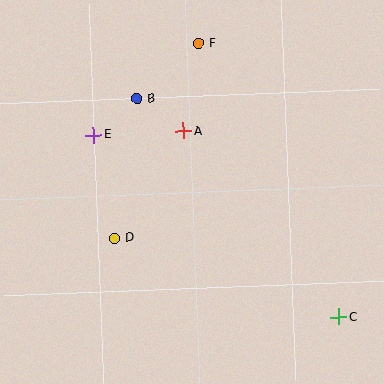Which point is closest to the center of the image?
Point A at (183, 131) is closest to the center.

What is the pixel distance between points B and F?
The distance between B and F is 83 pixels.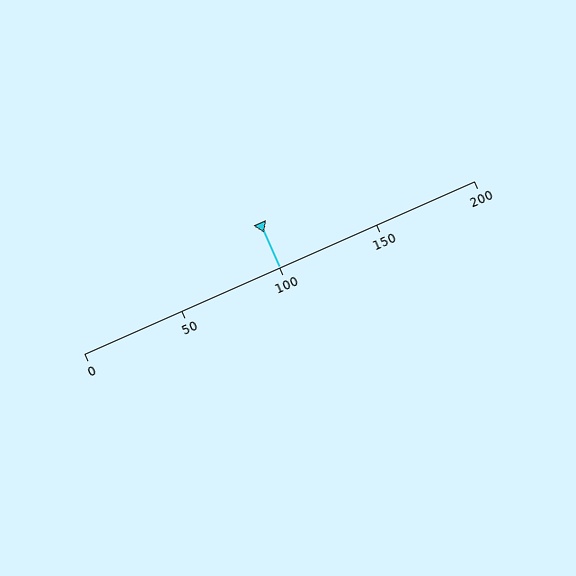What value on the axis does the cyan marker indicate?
The marker indicates approximately 100.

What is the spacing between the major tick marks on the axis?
The major ticks are spaced 50 apart.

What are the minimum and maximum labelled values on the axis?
The axis runs from 0 to 200.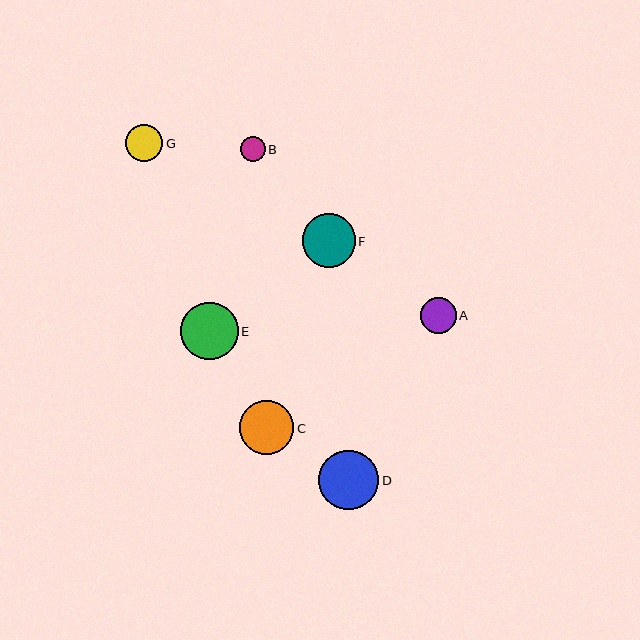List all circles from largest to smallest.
From largest to smallest: D, E, C, F, G, A, B.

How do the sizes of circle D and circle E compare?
Circle D and circle E are approximately the same size.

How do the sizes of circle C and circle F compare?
Circle C and circle F are approximately the same size.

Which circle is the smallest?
Circle B is the smallest with a size of approximately 25 pixels.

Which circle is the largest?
Circle D is the largest with a size of approximately 60 pixels.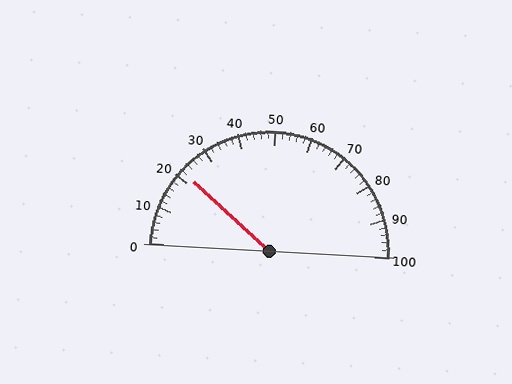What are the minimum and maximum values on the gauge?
The gauge ranges from 0 to 100.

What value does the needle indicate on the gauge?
The needle indicates approximately 22.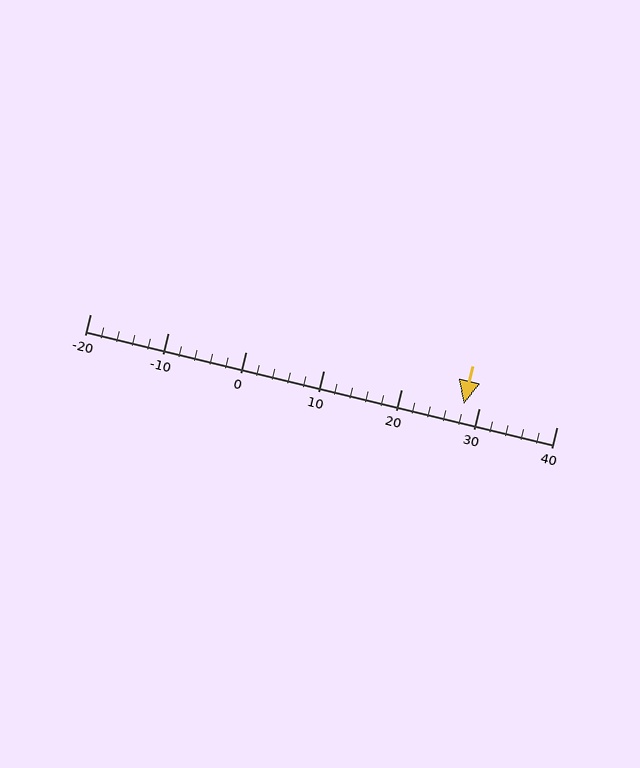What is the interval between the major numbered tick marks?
The major tick marks are spaced 10 units apart.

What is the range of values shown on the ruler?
The ruler shows values from -20 to 40.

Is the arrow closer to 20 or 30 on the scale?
The arrow is closer to 30.